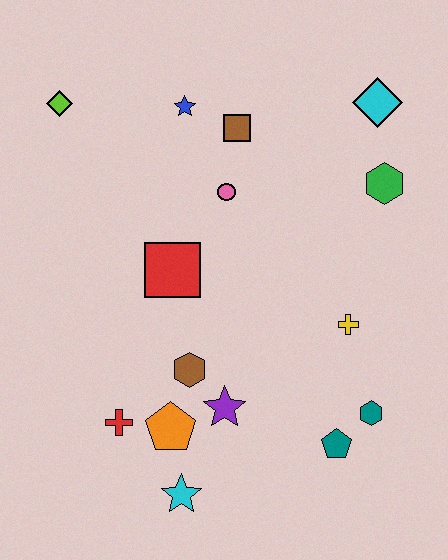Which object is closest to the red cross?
The orange pentagon is closest to the red cross.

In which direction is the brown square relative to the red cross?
The brown square is above the red cross.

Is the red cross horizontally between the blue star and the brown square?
No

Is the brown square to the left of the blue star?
No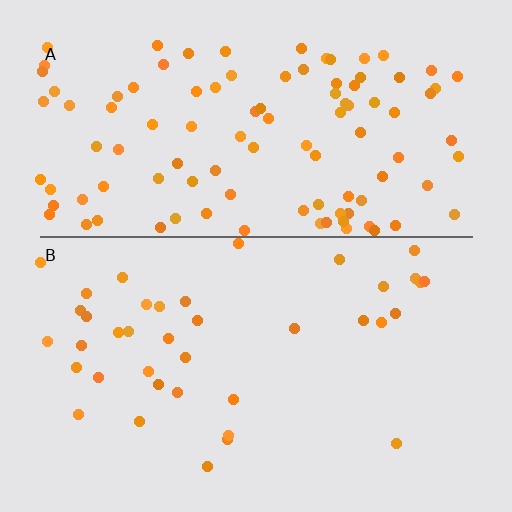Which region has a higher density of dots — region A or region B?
A (the top).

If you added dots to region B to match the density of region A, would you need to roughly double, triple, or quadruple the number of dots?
Approximately triple.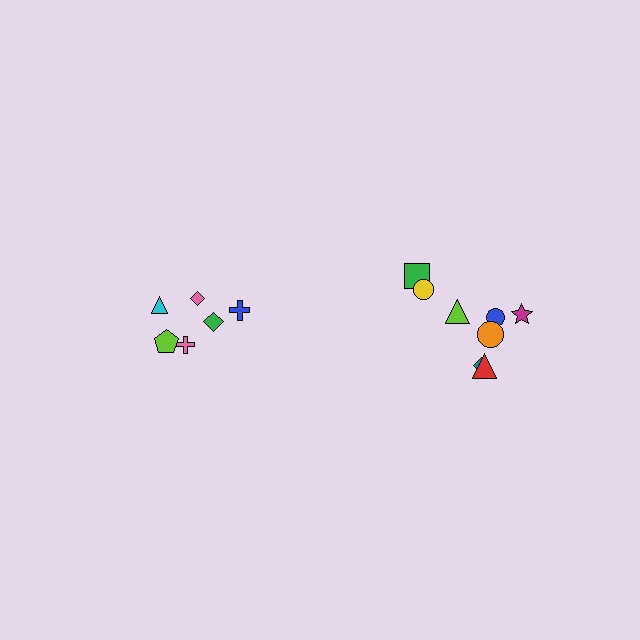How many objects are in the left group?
There are 6 objects.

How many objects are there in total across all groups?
There are 14 objects.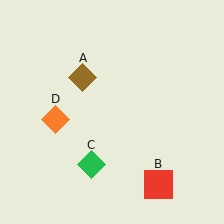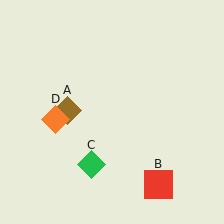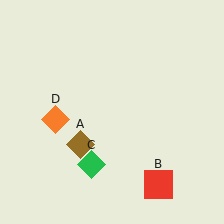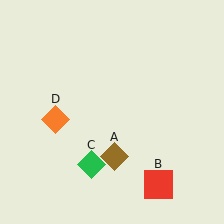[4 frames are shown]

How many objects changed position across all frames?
1 object changed position: brown diamond (object A).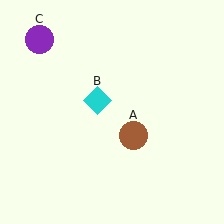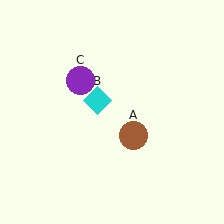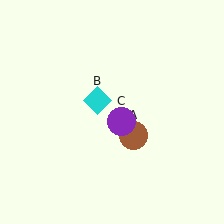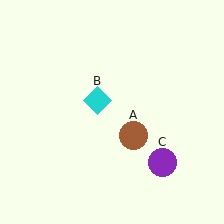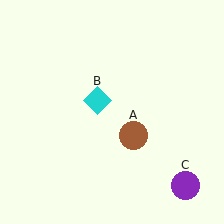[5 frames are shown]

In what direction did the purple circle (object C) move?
The purple circle (object C) moved down and to the right.